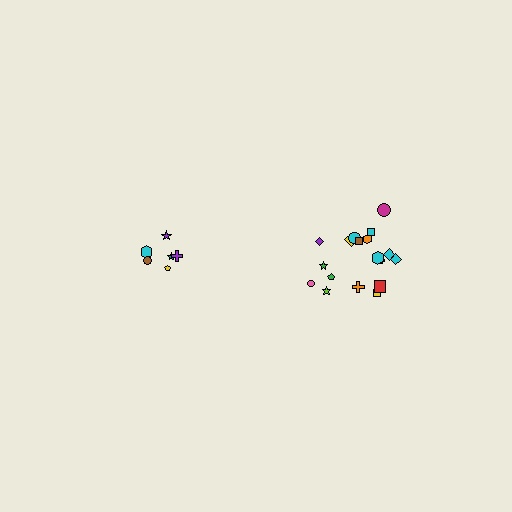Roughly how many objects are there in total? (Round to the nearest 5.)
Roughly 25 objects in total.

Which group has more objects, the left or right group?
The right group.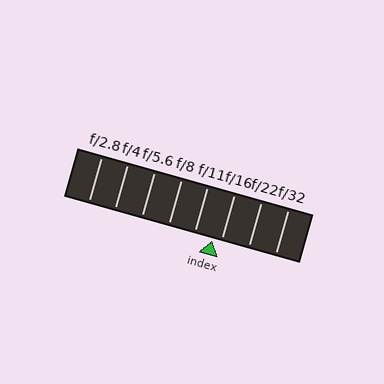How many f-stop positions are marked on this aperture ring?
There are 8 f-stop positions marked.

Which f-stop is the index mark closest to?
The index mark is closest to f/16.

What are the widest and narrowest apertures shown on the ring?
The widest aperture shown is f/2.8 and the narrowest is f/32.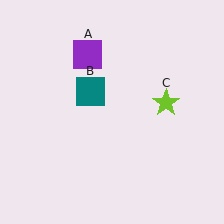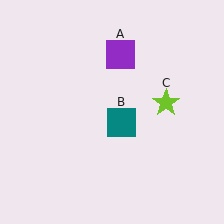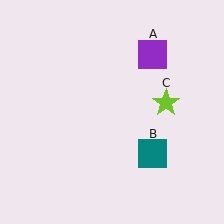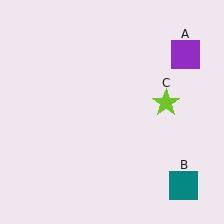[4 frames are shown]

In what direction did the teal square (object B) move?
The teal square (object B) moved down and to the right.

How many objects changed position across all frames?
2 objects changed position: purple square (object A), teal square (object B).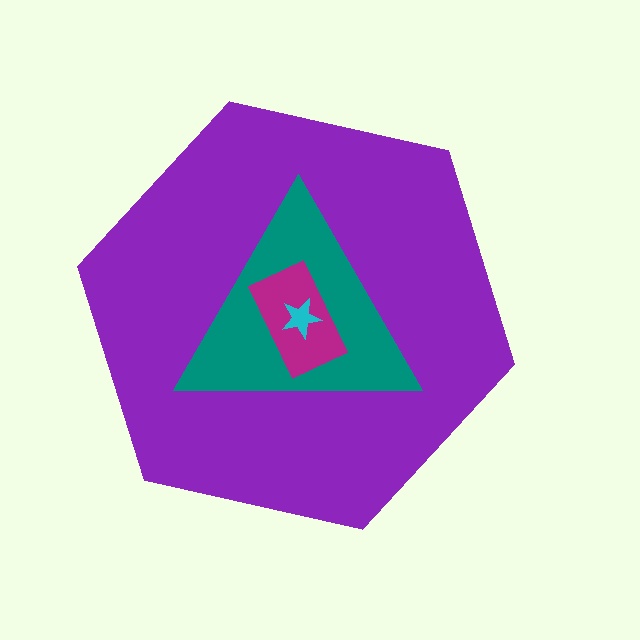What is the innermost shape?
The cyan star.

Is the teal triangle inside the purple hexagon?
Yes.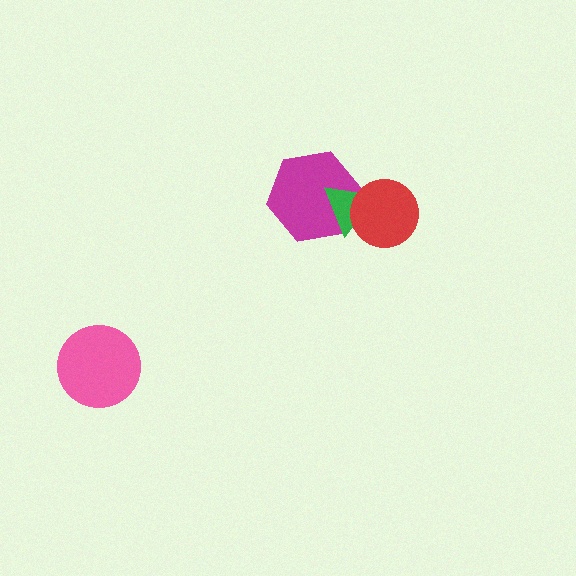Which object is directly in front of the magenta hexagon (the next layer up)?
The green triangle is directly in front of the magenta hexagon.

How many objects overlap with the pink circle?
0 objects overlap with the pink circle.